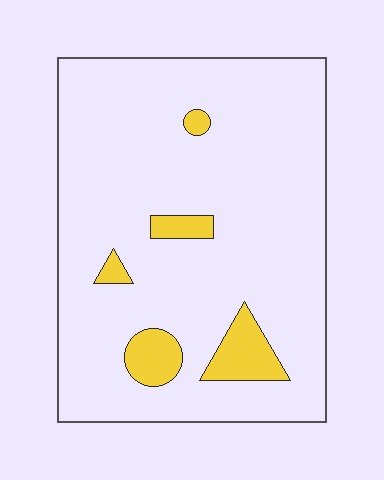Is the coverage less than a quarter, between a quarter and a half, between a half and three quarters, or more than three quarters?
Less than a quarter.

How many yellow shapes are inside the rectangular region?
5.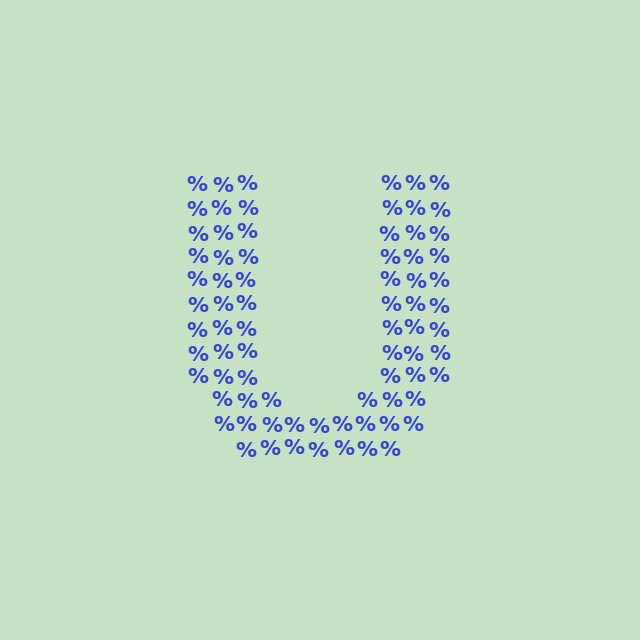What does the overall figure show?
The overall figure shows the letter U.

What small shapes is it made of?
It is made of small percent signs.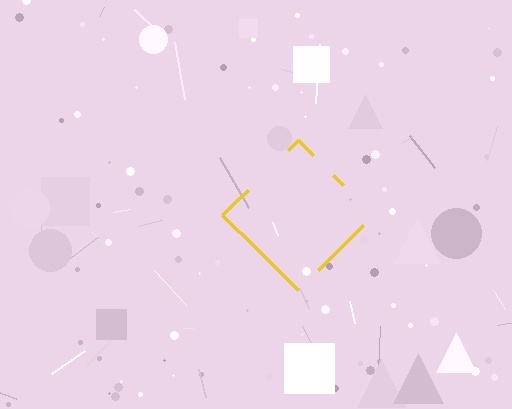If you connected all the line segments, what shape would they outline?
They would outline a diamond.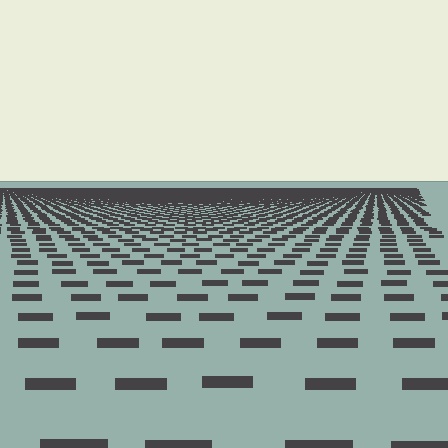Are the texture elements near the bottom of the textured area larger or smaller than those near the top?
Larger. Near the bottom, elements are closer to the viewer and appear at a bigger on-screen size.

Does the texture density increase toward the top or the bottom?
Density increases toward the top.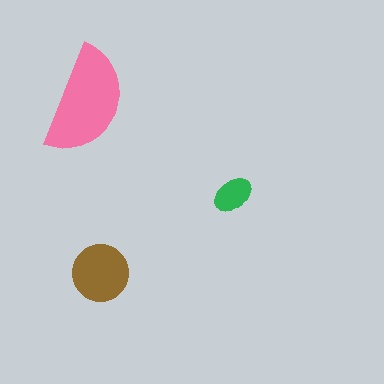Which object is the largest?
The pink semicircle.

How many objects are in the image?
There are 3 objects in the image.